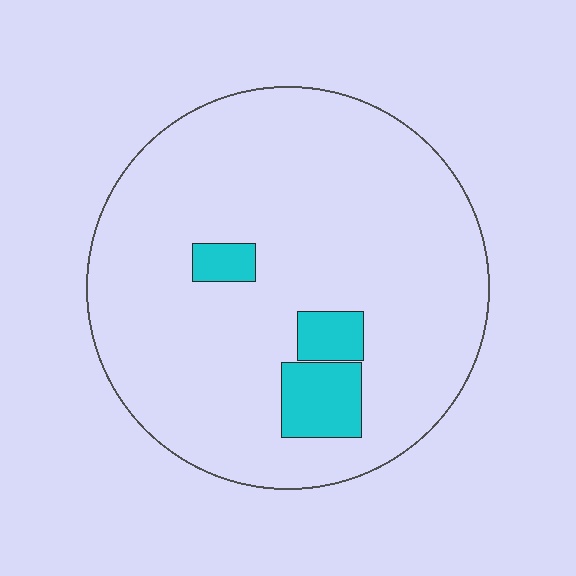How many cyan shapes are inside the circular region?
3.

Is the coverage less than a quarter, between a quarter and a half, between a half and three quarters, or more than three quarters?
Less than a quarter.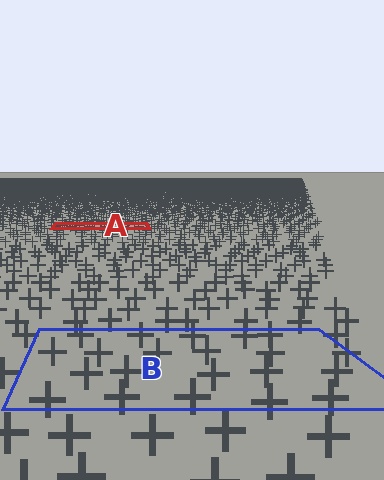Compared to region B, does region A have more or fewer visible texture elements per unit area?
Region A has more texture elements per unit area — they are packed more densely because it is farther away.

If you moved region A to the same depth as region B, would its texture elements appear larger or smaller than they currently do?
They would appear larger. At a closer depth, the same texture elements are projected at a bigger on-screen size.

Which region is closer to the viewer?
Region B is closer. The texture elements there are larger and more spread out.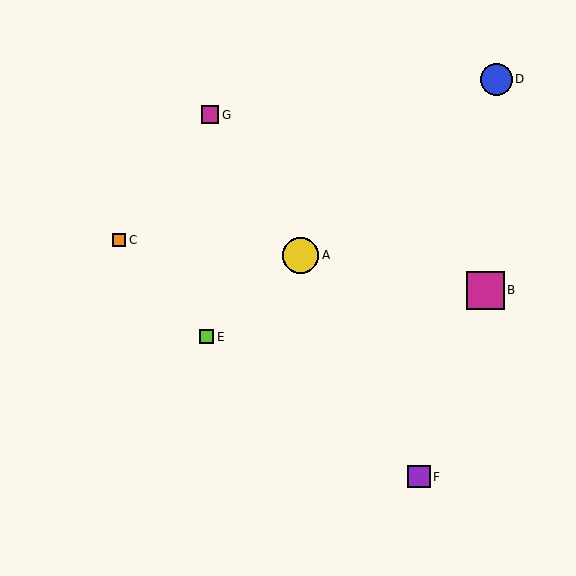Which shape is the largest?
The magenta square (labeled B) is the largest.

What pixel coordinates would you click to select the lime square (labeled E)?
Click at (207, 337) to select the lime square E.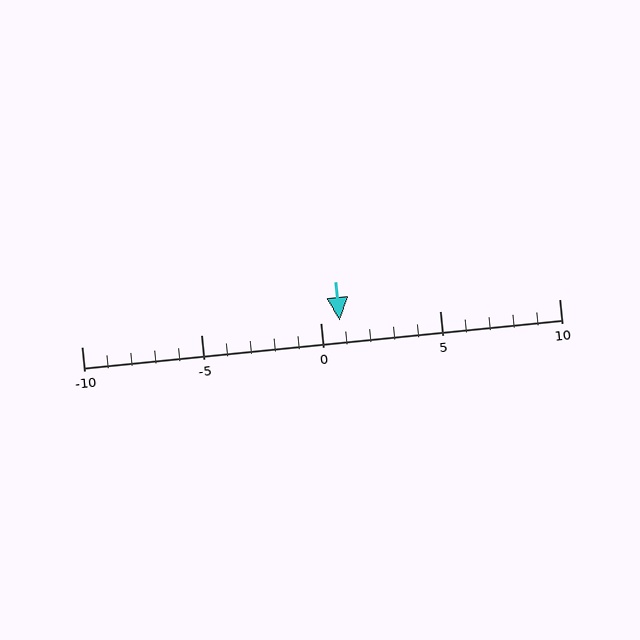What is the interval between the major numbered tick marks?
The major tick marks are spaced 5 units apart.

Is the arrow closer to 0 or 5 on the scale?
The arrow is closer to 0.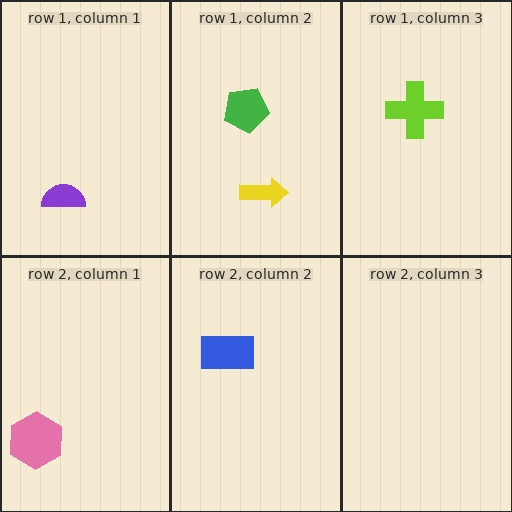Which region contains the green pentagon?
The row 1, column 2 region.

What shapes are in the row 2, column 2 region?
The blue rectangle.